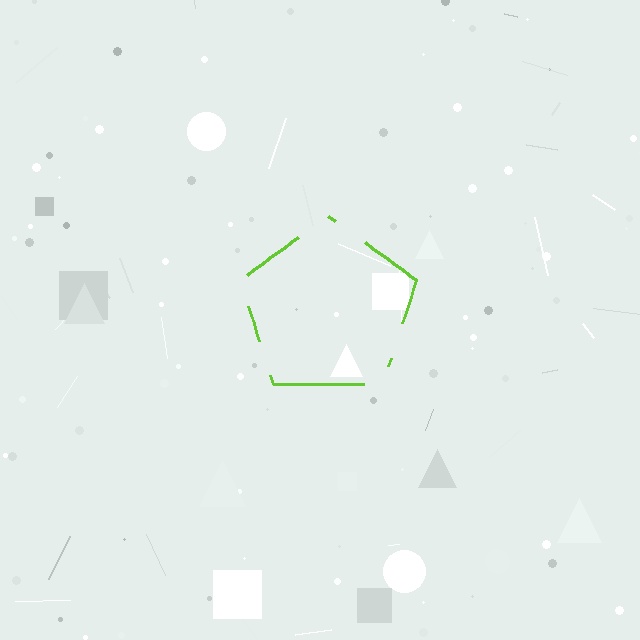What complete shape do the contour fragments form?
The contour fragments form a pentagon.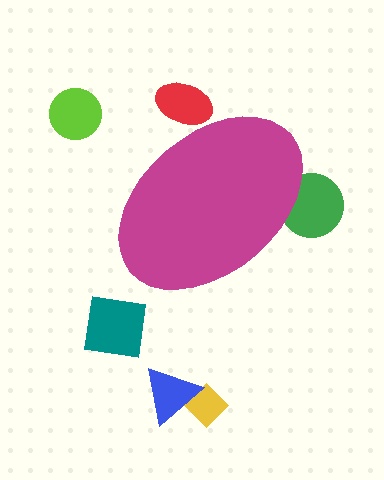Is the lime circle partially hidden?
No, the lime circle is fully visible.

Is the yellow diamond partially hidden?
No, the yellow diamond is fully visible.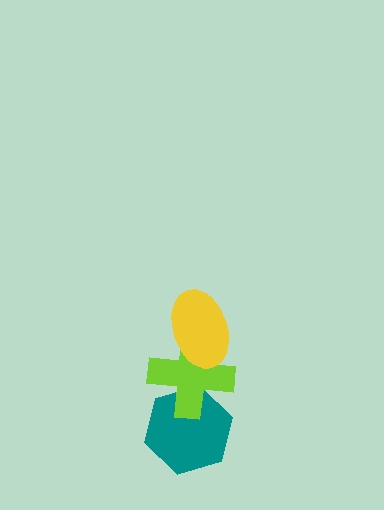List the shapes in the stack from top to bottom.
From top to bottom: the yellow ellipse, the lime cross, the teal hexagon.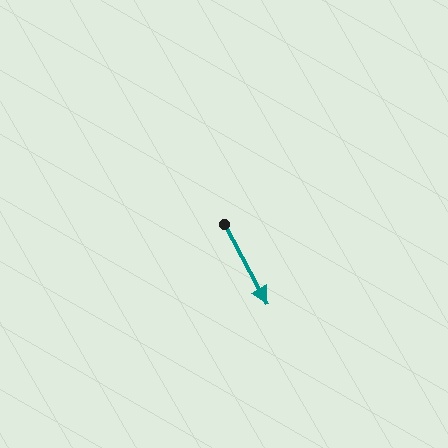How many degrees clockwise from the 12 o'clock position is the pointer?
Approximately 152 degrees.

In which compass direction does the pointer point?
Southeast.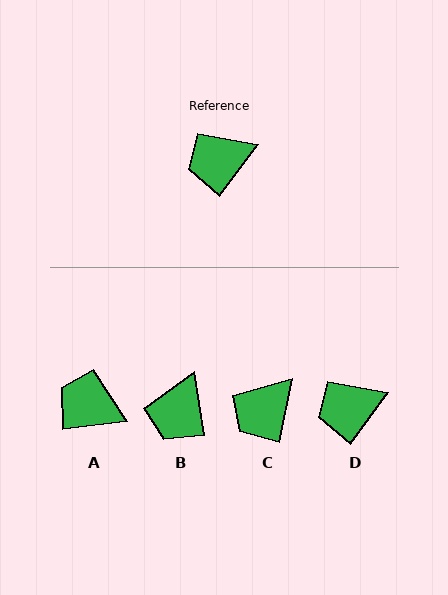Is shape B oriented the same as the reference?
No, it is off by about 46 degrees.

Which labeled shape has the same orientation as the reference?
D.